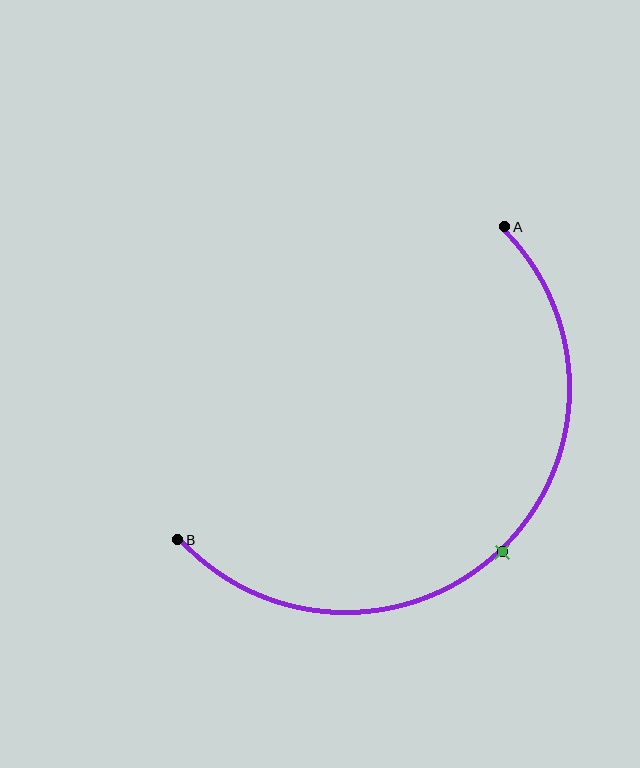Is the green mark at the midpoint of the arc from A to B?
Yes. The green mark lies on the arc at equal arc-length from both A and B — it is the arc midpoint.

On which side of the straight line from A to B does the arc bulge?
The arc bulges below and to the right of the straight line connecting A and B.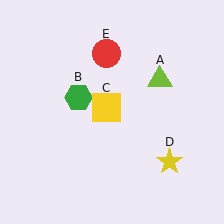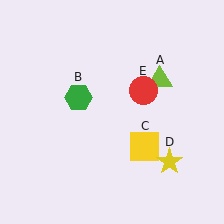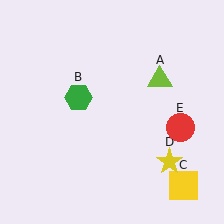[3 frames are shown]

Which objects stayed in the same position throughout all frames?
Lime triangle (object A) and green hexagon (object B) and yellow star (object D) remained stationary.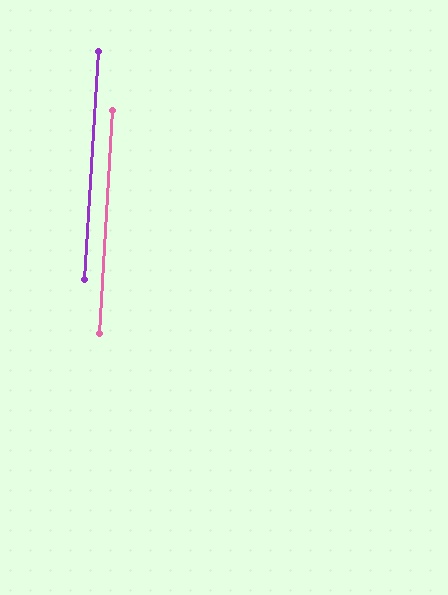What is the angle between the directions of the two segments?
Approximately 0 degrees.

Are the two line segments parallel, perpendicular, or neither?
Parallel — their directions differ by only 0.3°.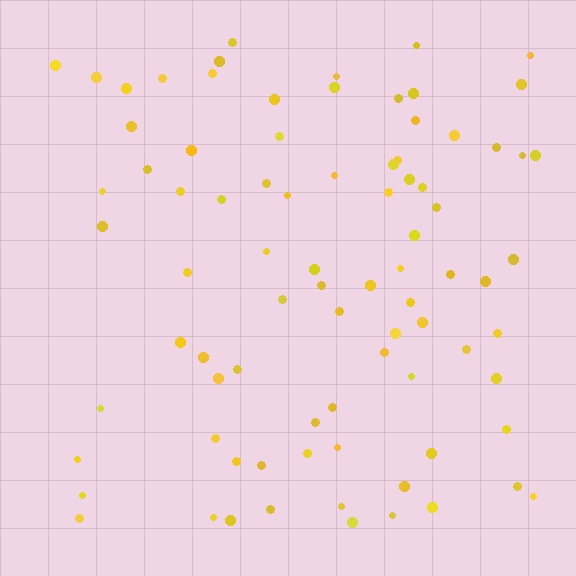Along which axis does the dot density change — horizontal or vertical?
Horizontal.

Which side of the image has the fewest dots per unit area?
The left.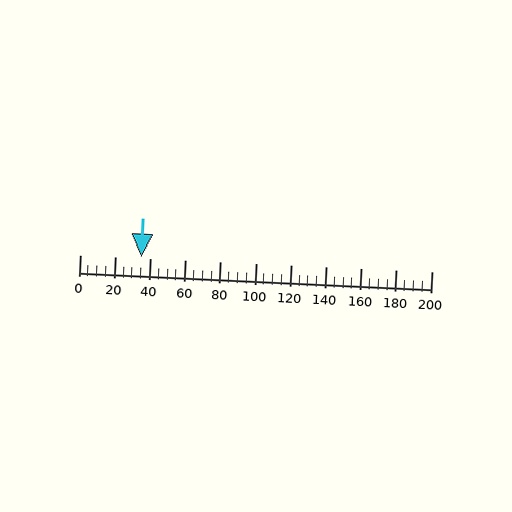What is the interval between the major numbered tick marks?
The major tick marks are spaced 20 units apart.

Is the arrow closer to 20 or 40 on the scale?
The arrow is closer to 40.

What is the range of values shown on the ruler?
The ruler shows values from 0 to 200.